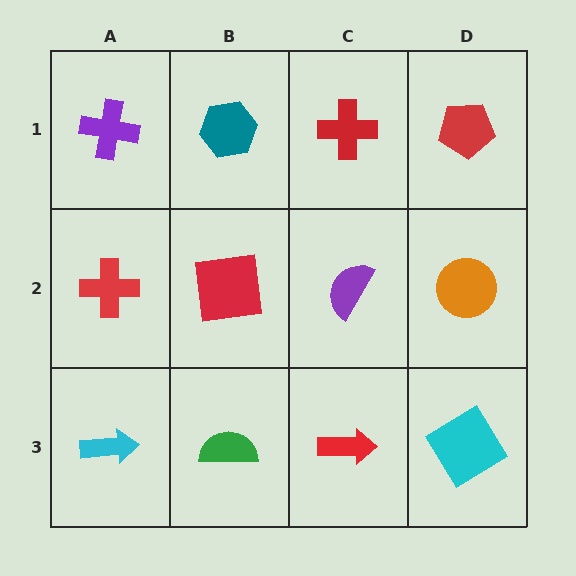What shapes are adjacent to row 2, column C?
A red cross (row 1, column C), a red arrow (row 3, column C), a red square (row 2, column B), an orange circle (row 2, column D).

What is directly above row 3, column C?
A purple semicircle.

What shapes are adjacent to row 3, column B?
A red square (row 2, column B), a cyan arrow (row 3, column A), a red arrow (row 3, column C).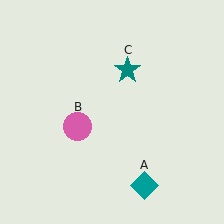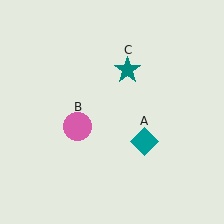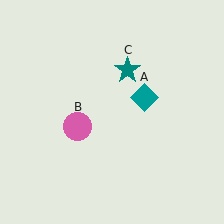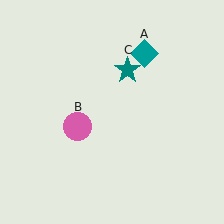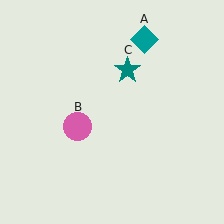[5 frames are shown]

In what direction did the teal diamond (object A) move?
The teal diamond (object A) moved up.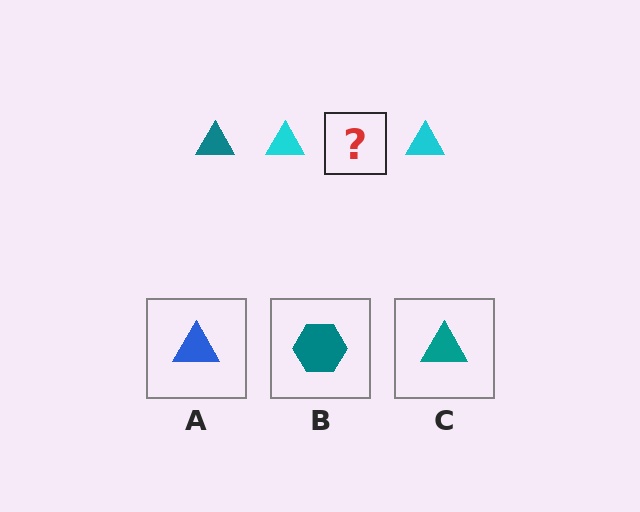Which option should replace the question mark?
Option C.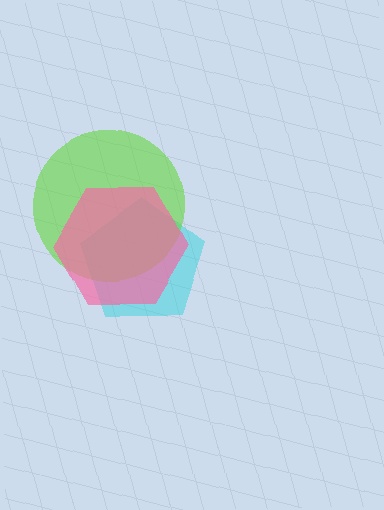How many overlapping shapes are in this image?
There are 3 overlapping shapes in the image.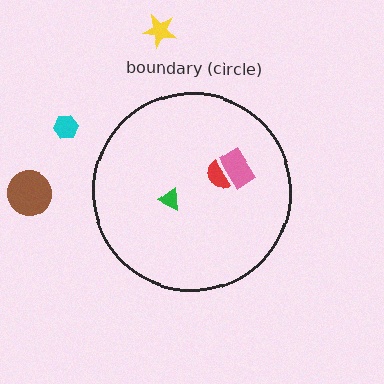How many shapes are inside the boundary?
3 inside, 3 outside.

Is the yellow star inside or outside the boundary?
Outside.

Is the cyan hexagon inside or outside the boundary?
Outside.